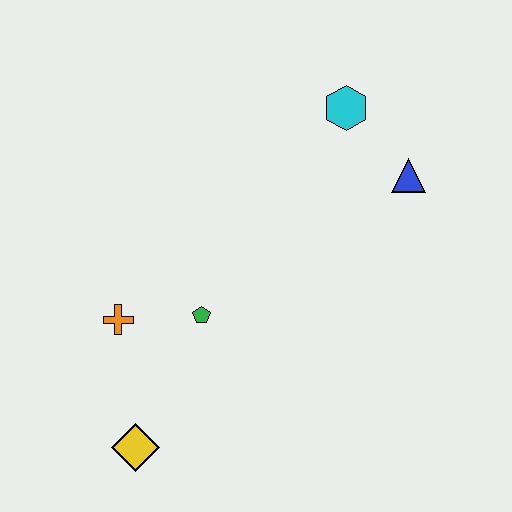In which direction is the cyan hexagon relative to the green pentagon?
The cyan hexagon is above the green pentagon.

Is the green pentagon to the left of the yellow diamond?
No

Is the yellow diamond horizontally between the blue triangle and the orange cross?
Yes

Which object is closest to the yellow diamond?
The orange cross is closest to the yellow diamond.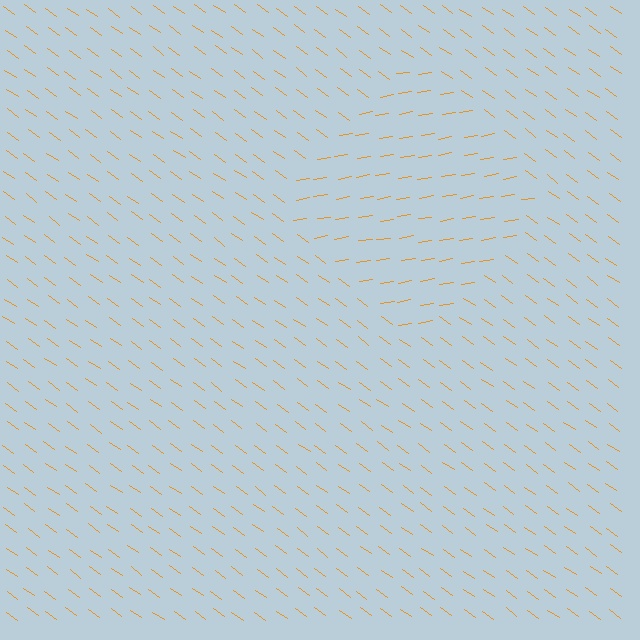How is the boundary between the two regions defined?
The boundary is defined purely by a change in line orientation (approximately 45 degrees difference). All lines are the same color and thickness.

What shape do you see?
I see a diamond.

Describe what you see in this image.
The image is filled with small orange line segments. A diamond region in the image has lines oriented differently from the surrounding lines, creating a visible texture boundary.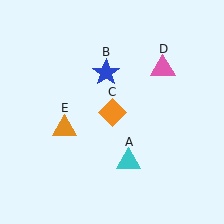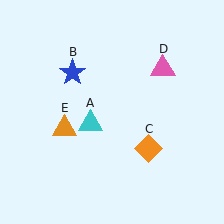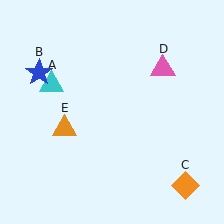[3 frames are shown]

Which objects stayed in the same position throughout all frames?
Pink triangle (object D) and orange triangle (object E) remained stationary.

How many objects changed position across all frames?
3 objects changed position: cyan triangle (object A), blue star (object B), orange diamond (object C).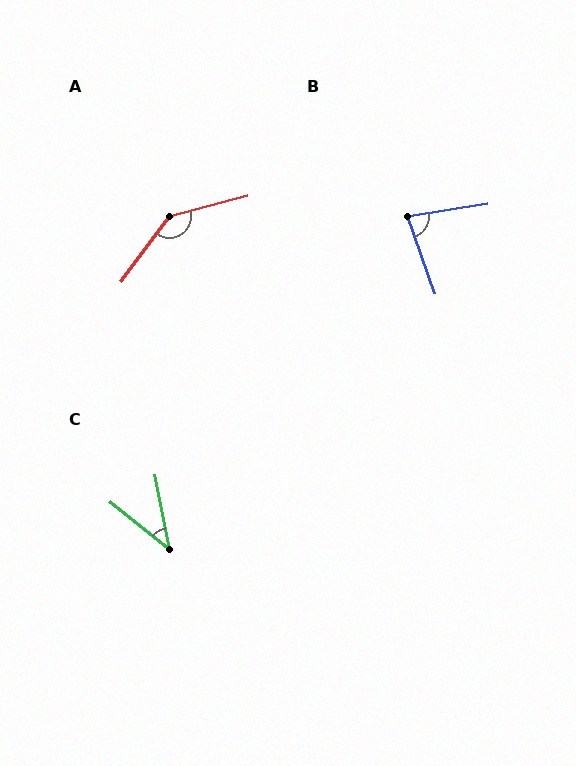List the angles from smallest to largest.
C (40°), B (79°), A (142°).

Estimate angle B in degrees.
Approximately 79 degrees.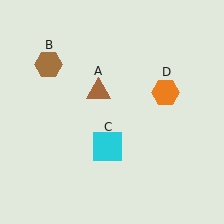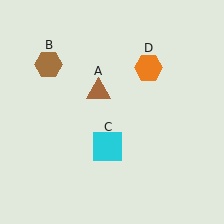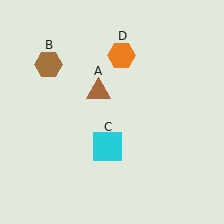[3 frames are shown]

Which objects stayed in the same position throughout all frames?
Brown triangle (object A) and brown hexagon (object B) and cyan square (object C) remained stationary.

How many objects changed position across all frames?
1 object changed position: orange hexagon (object D).